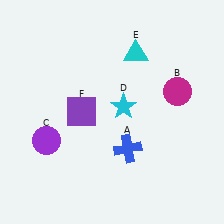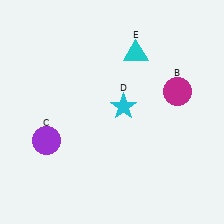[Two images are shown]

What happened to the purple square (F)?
The purple square (F) was removed in Image 2. It was in the top-left area of Image 1.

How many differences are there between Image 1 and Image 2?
There are 2 differences between the two images.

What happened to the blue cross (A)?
The blue cross (A) was removed in Image 2. It was in the bottom-right area of Image 1.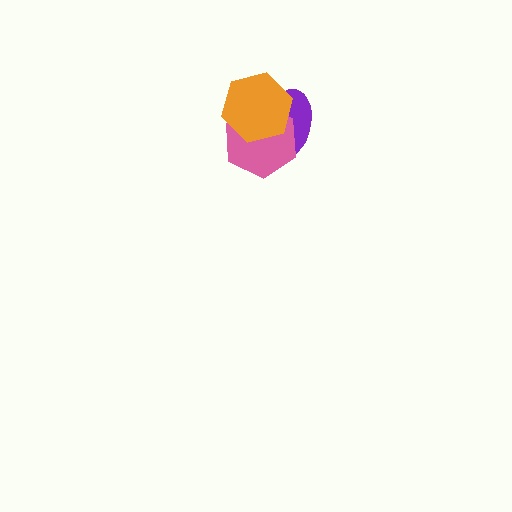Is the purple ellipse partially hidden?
Yes, it is partially covered by another shape.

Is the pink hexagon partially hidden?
Yes, it is partially covered by another shape.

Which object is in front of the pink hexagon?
The orange hexagon is in front of the pink hexagon.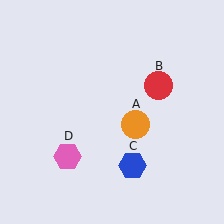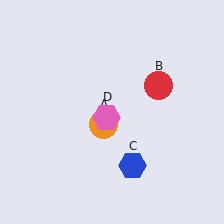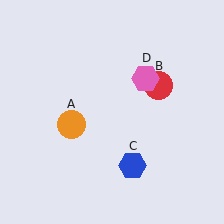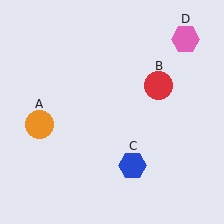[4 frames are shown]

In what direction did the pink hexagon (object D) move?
The pink hexagon (object D) moved up and to the right.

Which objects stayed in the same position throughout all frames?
Red circle (object B) and blue hexagon (object C) remained stationary.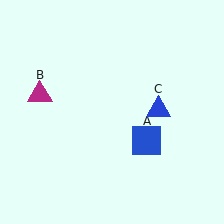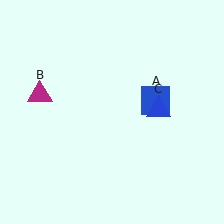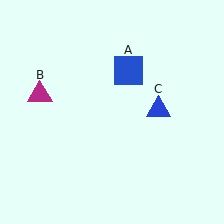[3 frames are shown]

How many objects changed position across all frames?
1 object changed position: blue square (object A).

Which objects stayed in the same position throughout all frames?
Magenta triangle (object B) and blue triangle (object C) remained stationary.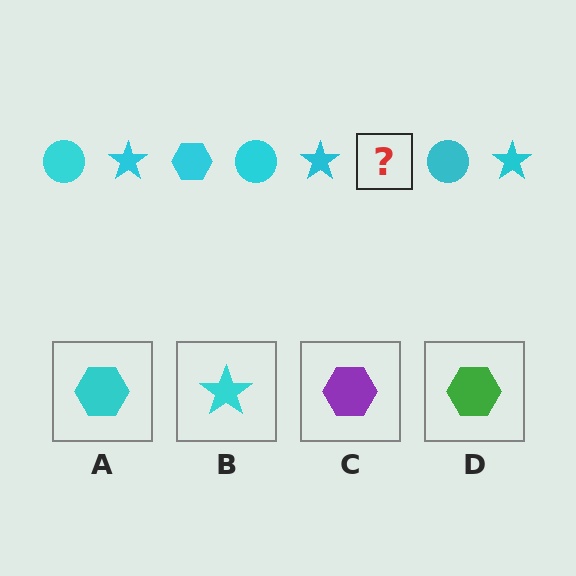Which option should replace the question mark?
Option A.